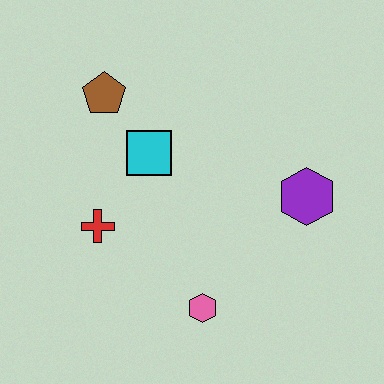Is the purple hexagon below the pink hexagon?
No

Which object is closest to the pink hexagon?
The red cross is closest to the pink hexagon.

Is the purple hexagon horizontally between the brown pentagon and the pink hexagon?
No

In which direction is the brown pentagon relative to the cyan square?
The brown pentagon is above the cyan square.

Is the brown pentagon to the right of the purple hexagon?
No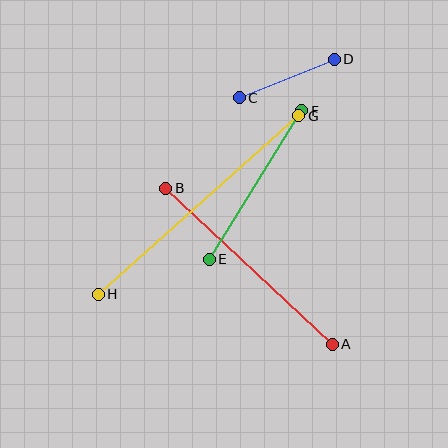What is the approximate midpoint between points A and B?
The midpoint is at approximately (249, 266) pixels.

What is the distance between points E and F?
The distance is approximately 175 pixels.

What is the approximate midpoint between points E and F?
The midpoint is at approximately (255, 185) pixels.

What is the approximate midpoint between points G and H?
The midpoint is at approximately (199, 205) pixels.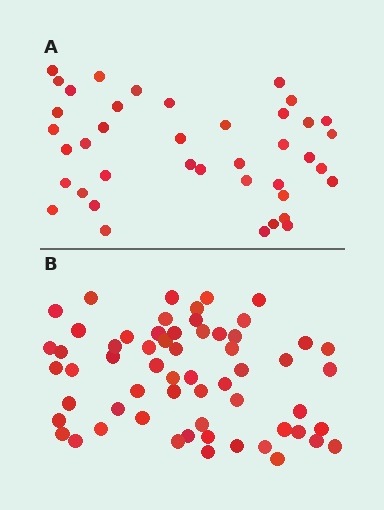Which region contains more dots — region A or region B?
Region B (the bottom region) has more dots.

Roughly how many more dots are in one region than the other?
Region B has approximately 20 more dots than region A.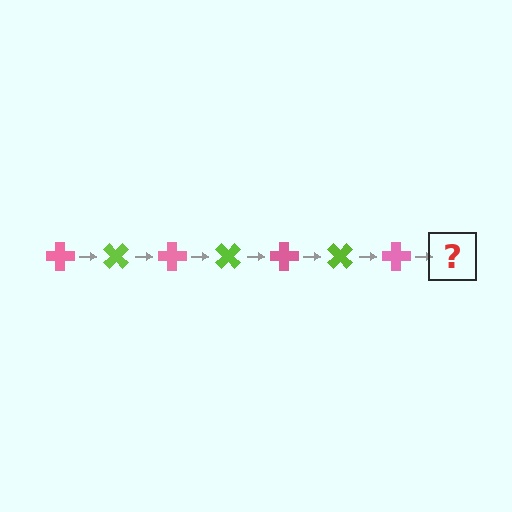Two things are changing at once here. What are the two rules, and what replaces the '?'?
The two rules are that it rotates 45 degrees each step and the color cycles through pink and lime. The '?' should be a lime cross, rotated 315 degrees from the start.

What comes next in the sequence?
The next element should be a lime cross, rotated 315 degrees from the start.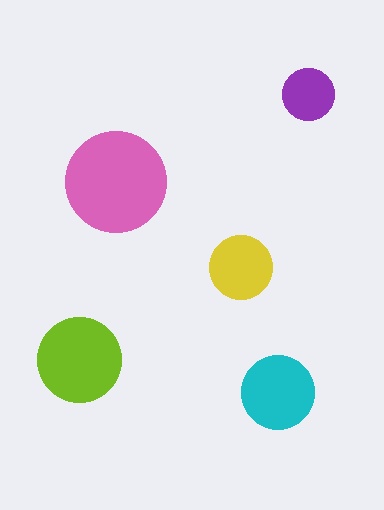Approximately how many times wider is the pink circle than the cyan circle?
About 1.5 times wider.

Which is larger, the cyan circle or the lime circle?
The lime one.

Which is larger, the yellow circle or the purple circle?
The yellow one.